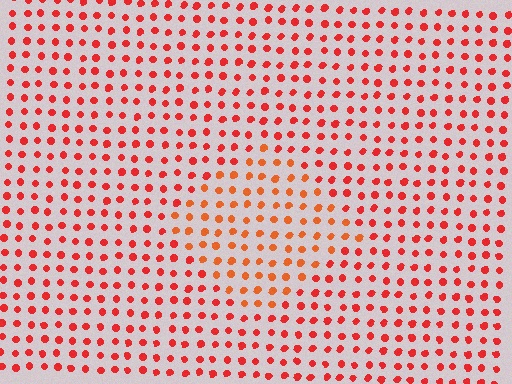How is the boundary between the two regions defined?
The boundary is defined purely by a slight shift in hue (about 20 degrees). Spacing, size, and orientation are identical on both sides.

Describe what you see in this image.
The image is filled with small red elements in a uniform arrangement. A diamond-shaped region is visible where the elements are tinted to a slightly different hue, forming a subtle color boundary.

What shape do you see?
I see a diamond.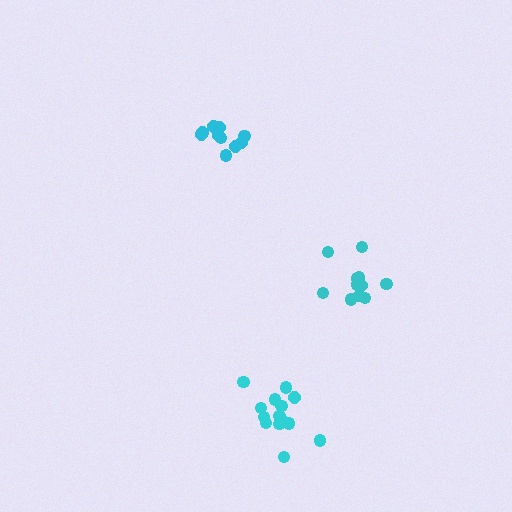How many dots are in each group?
Group 1: 10 dots, Group 2: 15 dots, Group 3: 11 dots (36 total).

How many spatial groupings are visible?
There are 3 spatial groupings.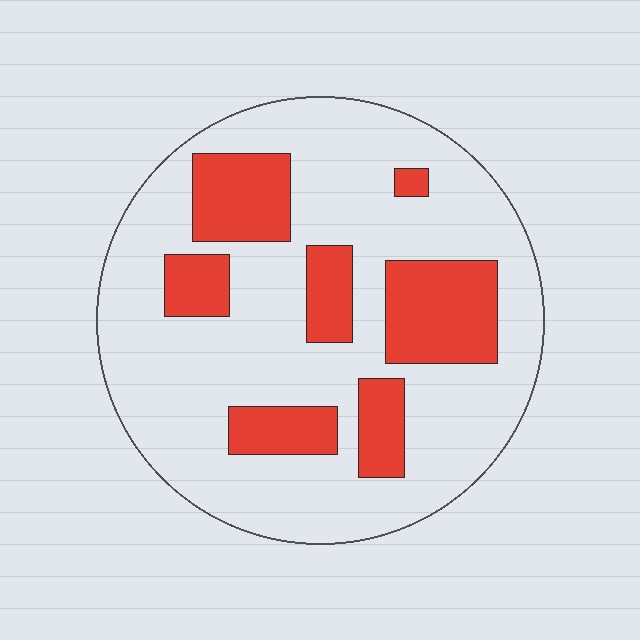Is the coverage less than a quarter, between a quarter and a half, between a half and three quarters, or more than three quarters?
Between a quarter and a half.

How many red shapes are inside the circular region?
7.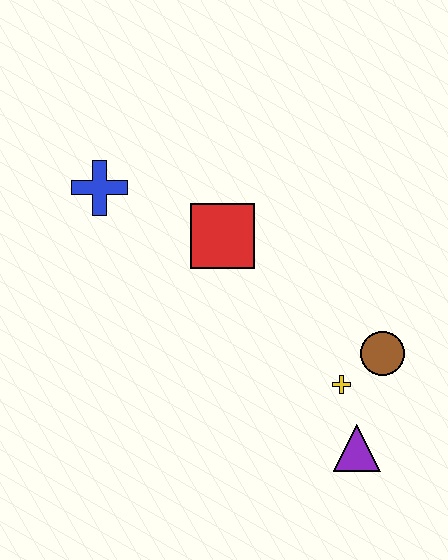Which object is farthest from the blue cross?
The purple triangle is farthest from the blue cross.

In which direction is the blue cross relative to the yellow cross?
The blue cross is to the left of the yellow cross.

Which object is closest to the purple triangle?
The yellow cross is closest to the purple triangle.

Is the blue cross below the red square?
No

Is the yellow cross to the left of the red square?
No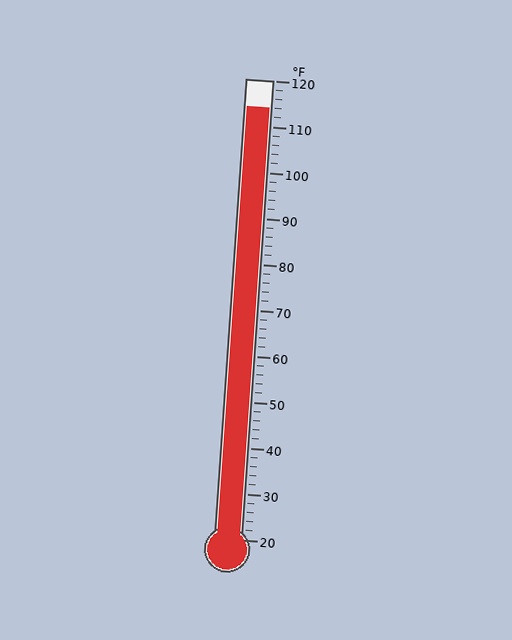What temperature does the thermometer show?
The thermometer shows approximately 114°F.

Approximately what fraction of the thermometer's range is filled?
The thermometer is filled to approximately 95% of its range.